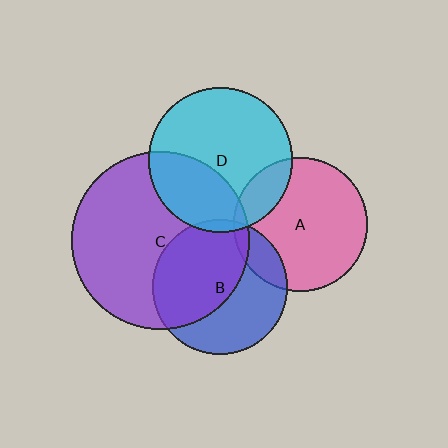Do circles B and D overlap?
Yes.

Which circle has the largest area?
Circle C (purple).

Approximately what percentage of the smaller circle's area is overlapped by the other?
Approximately 5%.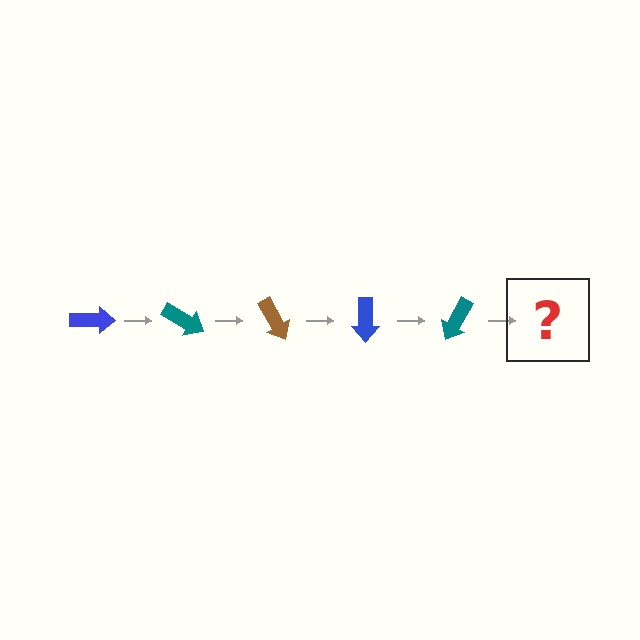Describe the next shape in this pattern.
It should be a brown arrow, rotated 150 degrees from the start.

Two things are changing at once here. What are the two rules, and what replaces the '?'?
The two rules are that it rotates 30 degrees each step and the color cycles through blue, teal, and brown. The '?' should be a brown arrow, rotated 150 degrees from the start.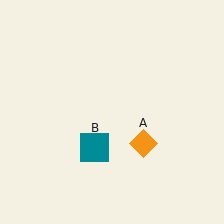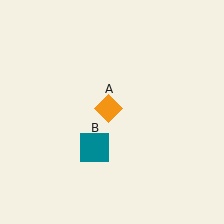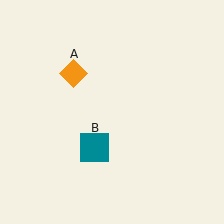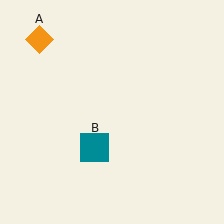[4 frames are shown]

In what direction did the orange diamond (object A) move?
The orange diamond (object A) moved up and to the left.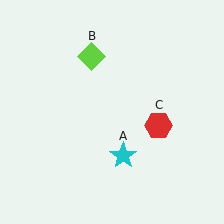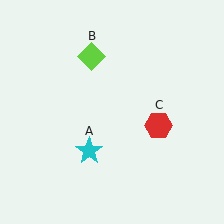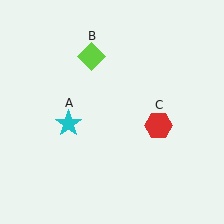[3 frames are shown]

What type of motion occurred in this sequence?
The cyan star (object A) rotated clockwise around the center of the scene.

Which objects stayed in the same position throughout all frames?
Lime diamond (object B) and red hexagon (object C) remained stationary.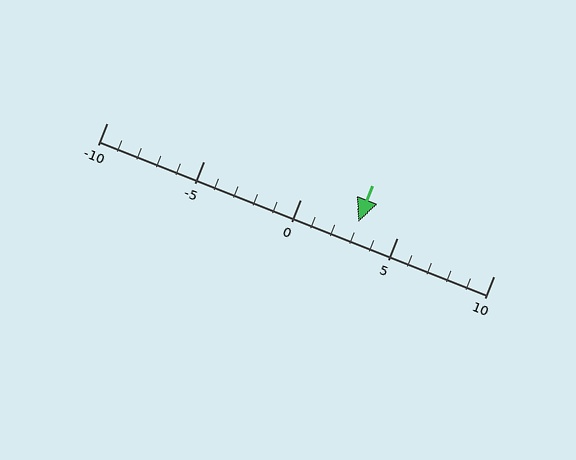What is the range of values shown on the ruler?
The ruler shows values from -10 to 10.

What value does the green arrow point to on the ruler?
The green arrow points to approximately 3.